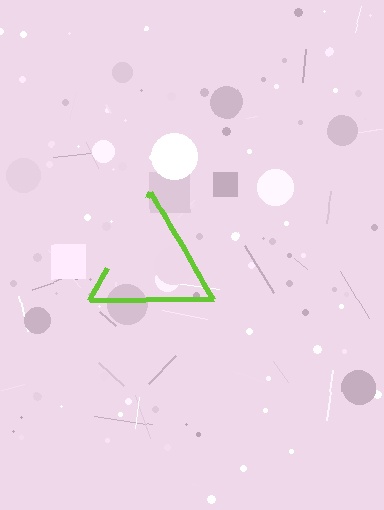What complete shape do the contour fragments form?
The contour fragments form a triangle.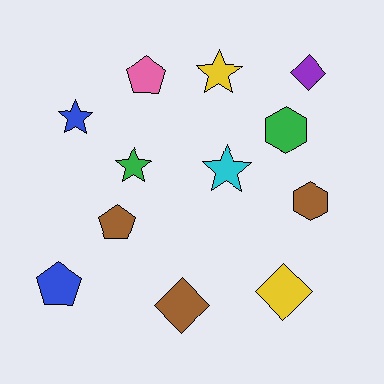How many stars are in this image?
There are 4 stars.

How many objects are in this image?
There are 12 objects.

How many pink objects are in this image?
There is 1 pink object.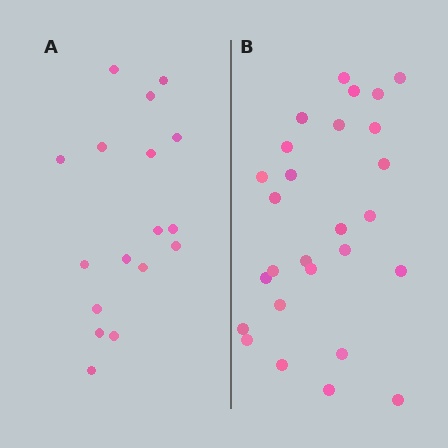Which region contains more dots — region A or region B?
Region B (the right region) has more dots.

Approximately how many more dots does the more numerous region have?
Region B has roughly 10 or so more dots than region A.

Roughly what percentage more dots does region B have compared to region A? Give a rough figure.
About 60% more.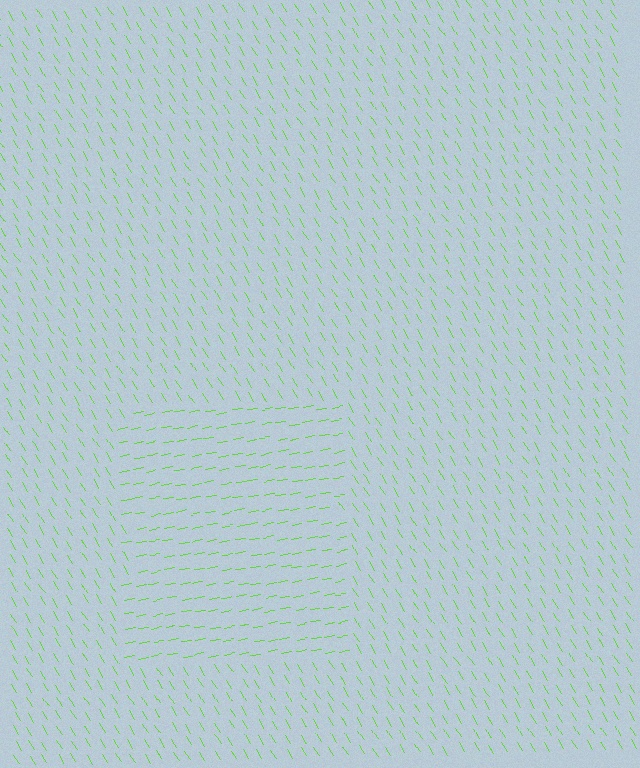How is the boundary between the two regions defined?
The boundary is defined purely by a change in line orientation (approximately 68 degrees difference). All lines are the same color and thickness.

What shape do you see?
I see a rectangle.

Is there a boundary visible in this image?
Yes, there is a texture boundary formed by a change in line orientation.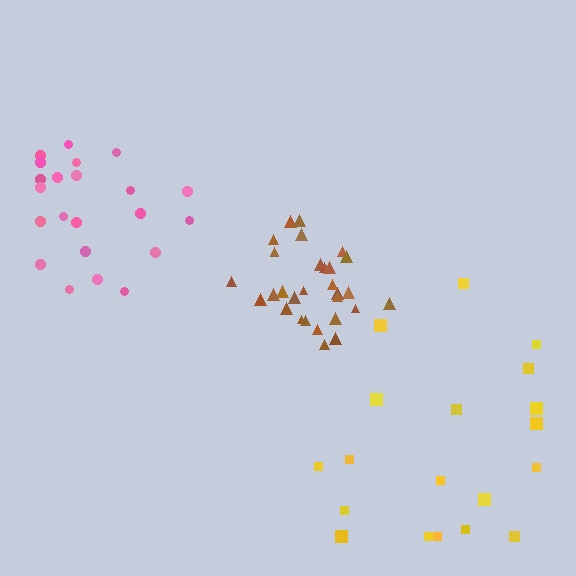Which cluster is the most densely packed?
Brown.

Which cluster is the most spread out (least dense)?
Yellow.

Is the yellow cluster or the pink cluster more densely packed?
Pink.